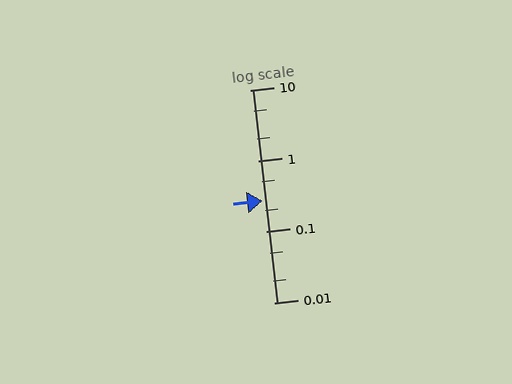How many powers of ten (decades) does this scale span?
The scale spans 3 decades, from 0.01 to 10.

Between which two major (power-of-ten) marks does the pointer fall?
The pointer is between 0.1 and 1.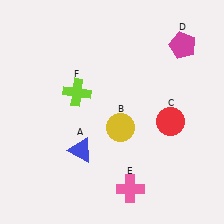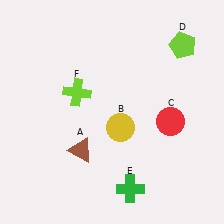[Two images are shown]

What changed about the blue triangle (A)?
In Image 1, A is blue. In Image 2, it changed to brown.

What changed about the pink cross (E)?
In Image 1, E is pink. In Image 2, it changed to green.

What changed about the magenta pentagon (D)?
In Image 1, D is magenta. In Image 2, it changed to lime.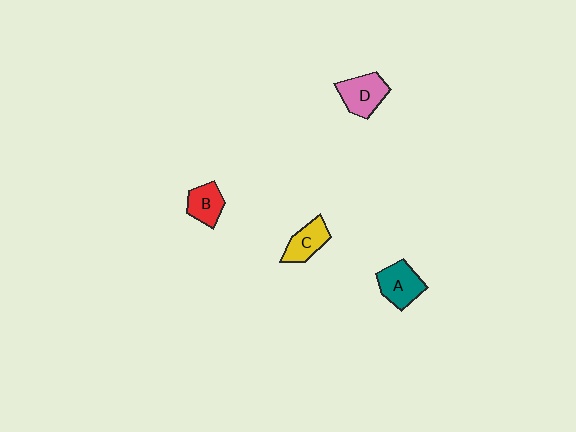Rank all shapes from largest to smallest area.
From largest to smallest: D (pink), A (teal), C (yellow), B (red).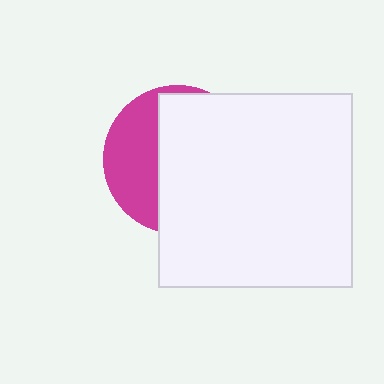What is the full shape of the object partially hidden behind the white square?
The partially hidden object is a magenta circle.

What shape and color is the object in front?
The object in front is a white square.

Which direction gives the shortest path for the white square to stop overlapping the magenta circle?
Moving right gives the shortest separation.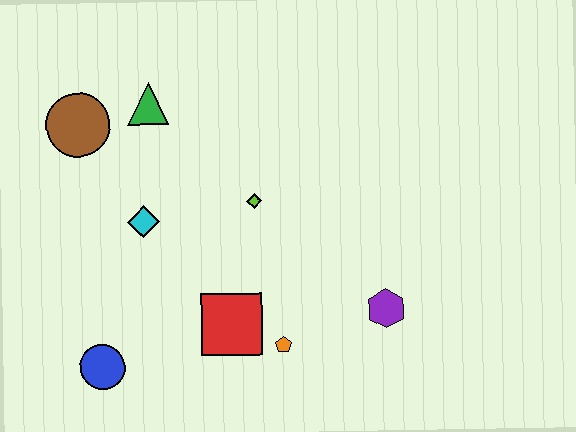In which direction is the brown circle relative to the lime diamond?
The brown circle is to the left of the lime diamond.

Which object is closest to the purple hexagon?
The orange pentagon is closest to the purple hexagon.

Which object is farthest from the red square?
The brown circle is farthest from the red square.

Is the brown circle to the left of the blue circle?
Yes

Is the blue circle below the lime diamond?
Yes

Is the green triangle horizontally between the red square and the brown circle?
Yes